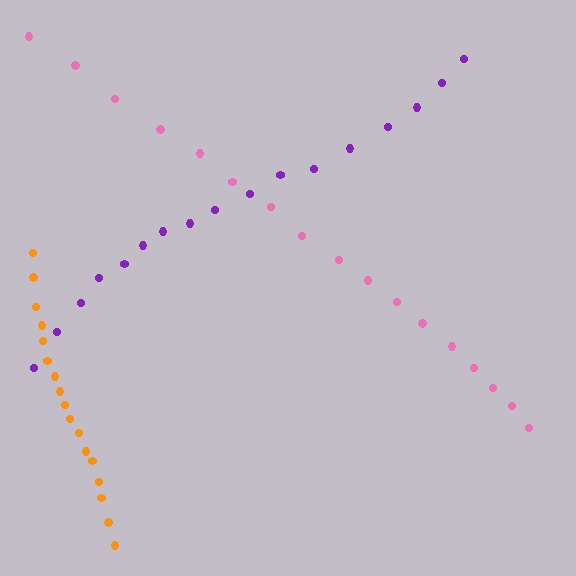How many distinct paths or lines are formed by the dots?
There are 3 distinct paths.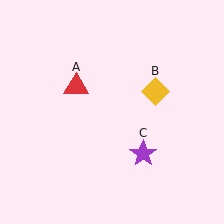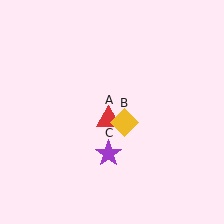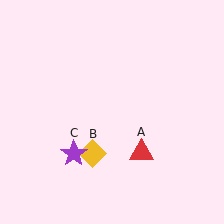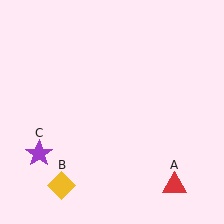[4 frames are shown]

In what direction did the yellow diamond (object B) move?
The yellow diamond (object B) moved down and to the left.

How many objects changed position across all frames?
3 objects changed position: red triangle (object A), yellow diamond (object B), purple star (object C).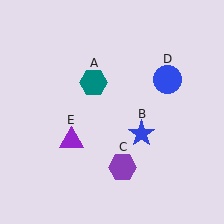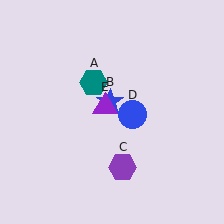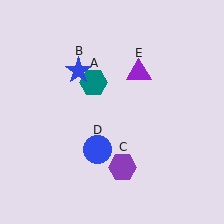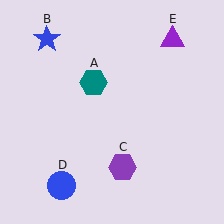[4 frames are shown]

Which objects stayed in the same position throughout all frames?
Teal hexagon (object A) and purple hexagon (object C) remained stationary.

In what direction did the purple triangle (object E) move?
The purple triangle (object E) moved up and to the right.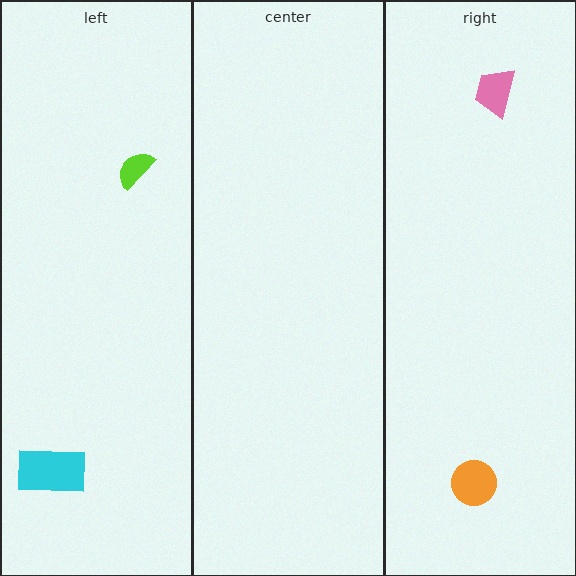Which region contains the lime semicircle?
The left region.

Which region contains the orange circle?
The right region.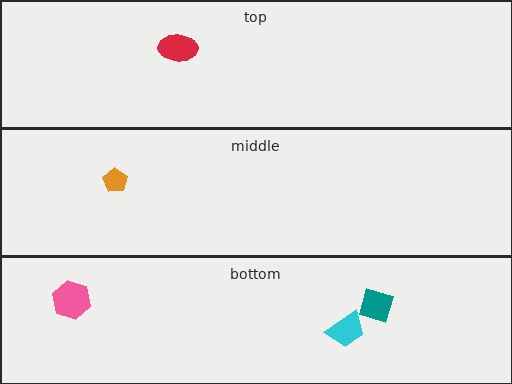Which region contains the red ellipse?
The top region.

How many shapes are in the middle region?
1.